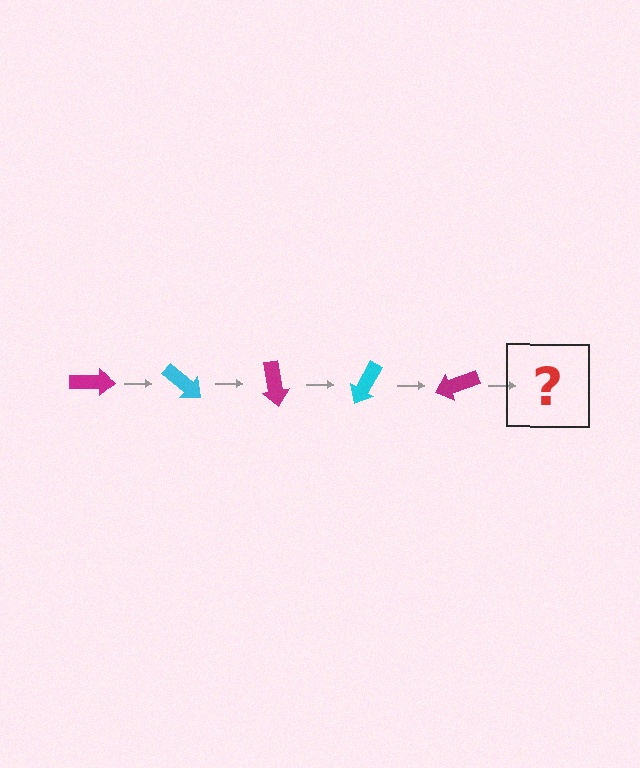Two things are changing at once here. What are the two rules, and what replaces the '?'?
The two rules are that it rotates 40 degrees each step and the color cycles through magenta and cyan. The '?' should be a cyan arrow, rotated 200 degrees from the start.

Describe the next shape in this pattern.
It should be a cyan arrow, rotated 200 degrees from the start.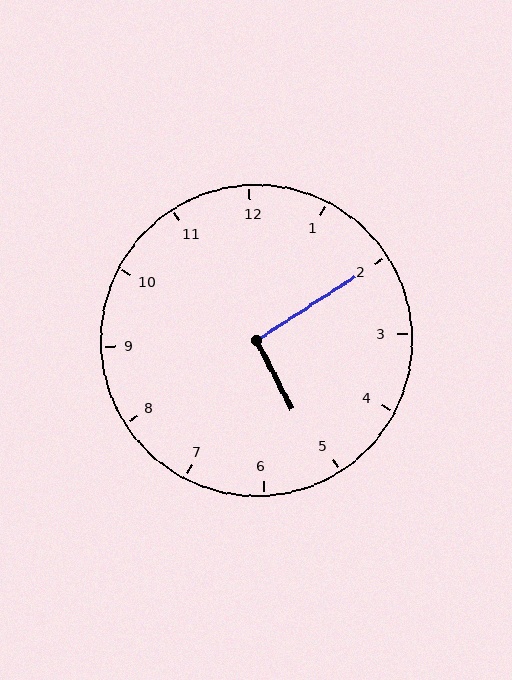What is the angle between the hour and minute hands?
Approximately 95 degrees.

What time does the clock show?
5:10.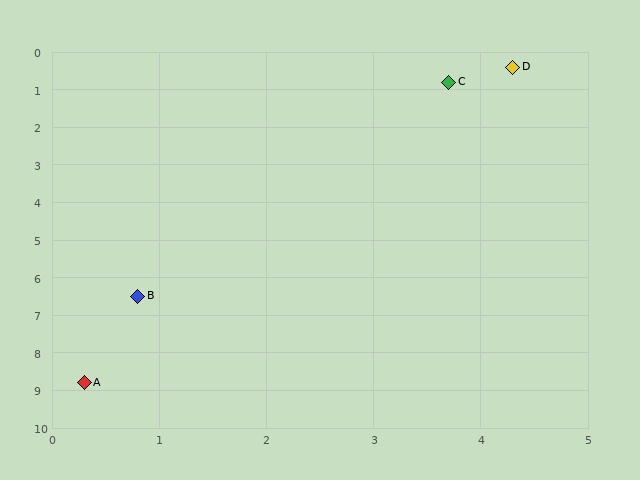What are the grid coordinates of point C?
Point C is at approximately (3.7, 0.8).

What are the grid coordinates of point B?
Point B is at approximately (0.8, 6.5).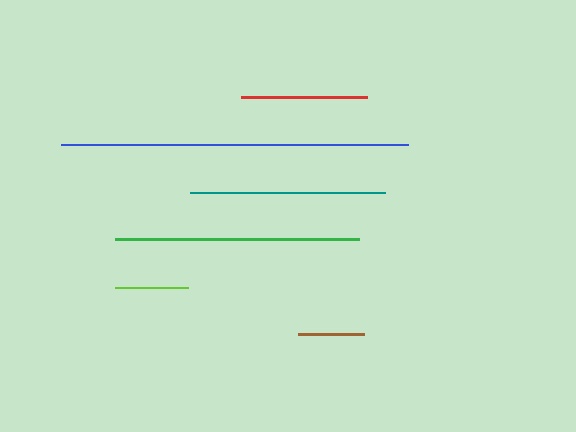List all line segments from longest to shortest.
From longest to shortest: blue, green, teal, red, lime, brown.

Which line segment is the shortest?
The brown line is the shortest at approximately 66 pixels.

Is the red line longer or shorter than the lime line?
The red line is longer than the lime line.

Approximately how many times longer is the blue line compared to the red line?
The blue line is approximately 2.7 times the length of the red line.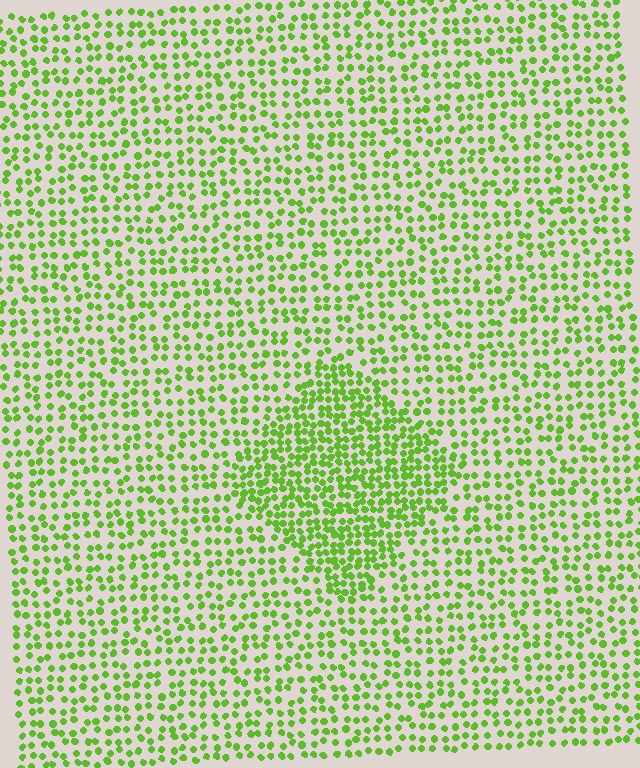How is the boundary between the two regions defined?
The boundary is defined by a change in element density (approximately 1.8x ratio). All elements are the same color, size, and shape.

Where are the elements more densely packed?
The elements are more densely packed inside the diamond boundary.